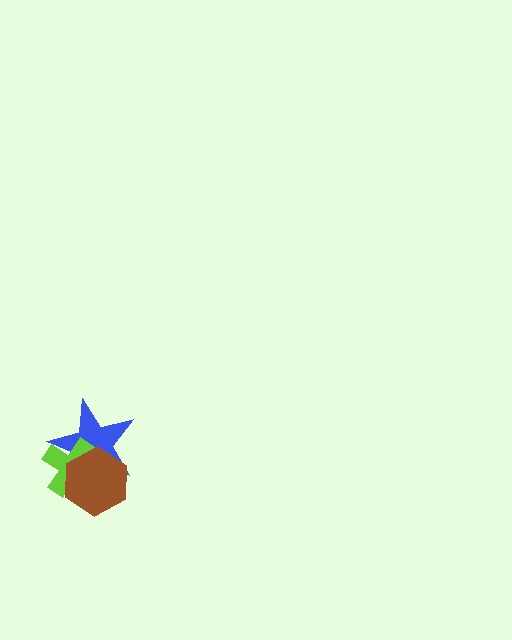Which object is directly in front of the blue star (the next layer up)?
The lime cross is directly in front of the blue star.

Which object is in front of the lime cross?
The brown hexagon is in front of the lime cross.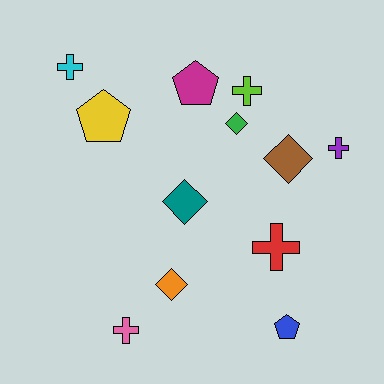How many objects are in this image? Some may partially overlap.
There are 12 objects.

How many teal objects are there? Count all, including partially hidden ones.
There is 1 teal object.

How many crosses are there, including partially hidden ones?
There are 5 crosses.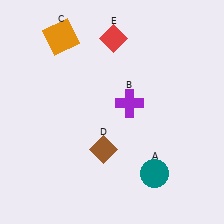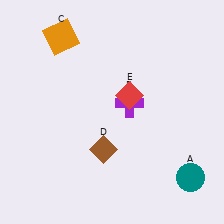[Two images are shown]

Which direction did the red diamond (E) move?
The red diamond (E) moved down.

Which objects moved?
The objects that moved are: the teal circle (A), the red diamond (E).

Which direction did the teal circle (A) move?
The teal circle (A) moved right.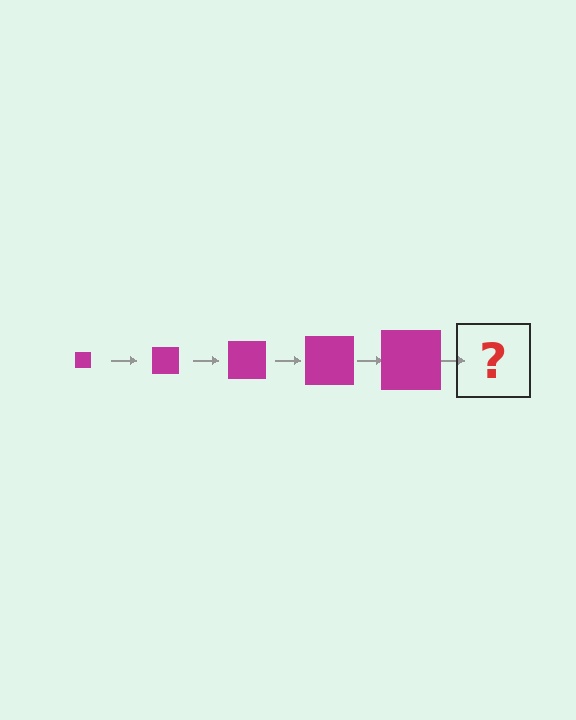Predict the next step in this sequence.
The next step is a magenta square, larger than the previous one.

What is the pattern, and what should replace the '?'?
The pattern is that the square gets progressively larger each step. The '?' should be a magenta square, larger than the previous one.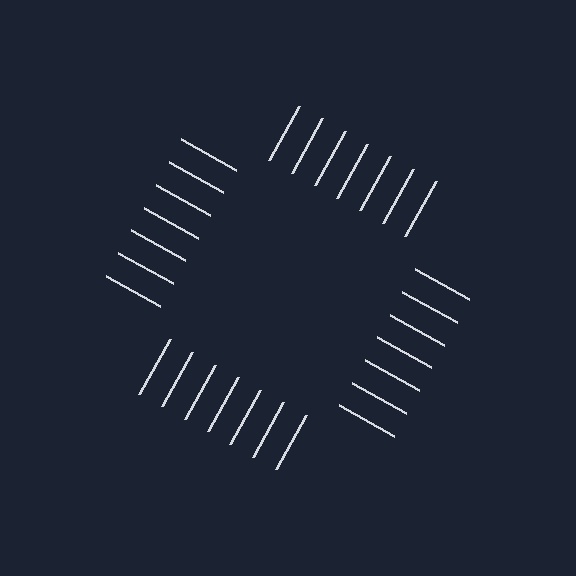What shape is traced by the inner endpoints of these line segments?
An illusory square — the line segments terminate on its edges but no continuous stroke is drawn.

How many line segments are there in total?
28 — 7 along each of the 4 edges.